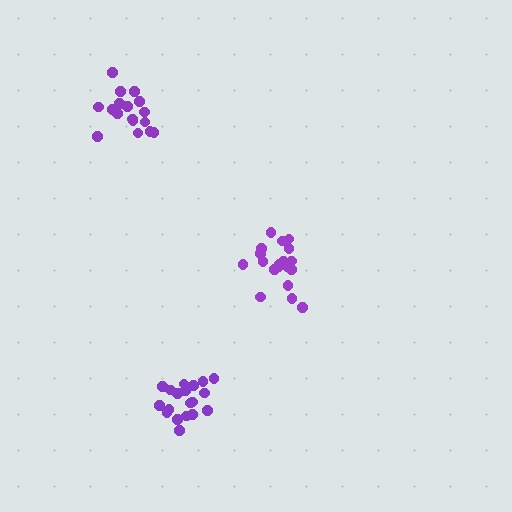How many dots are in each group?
Group 1: 19 dots, Group 2: 20 dots, Group 3: 17 dots (56 total).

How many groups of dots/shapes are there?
There are 3 groups.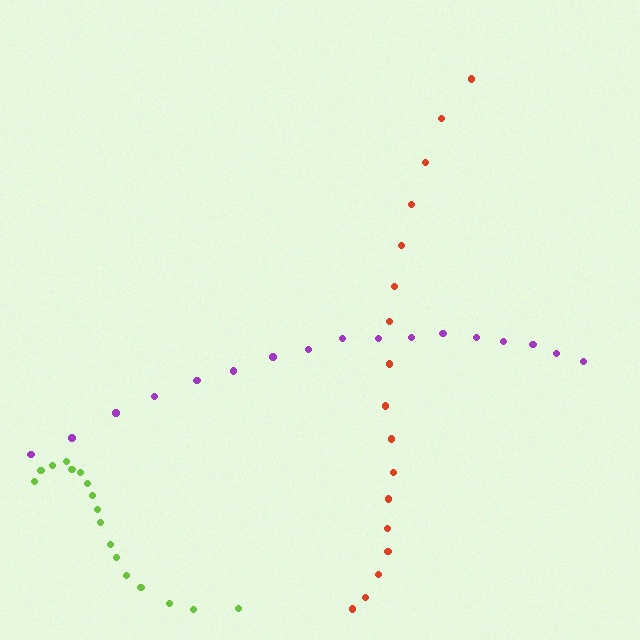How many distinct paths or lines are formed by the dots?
There are 3 distinct paths.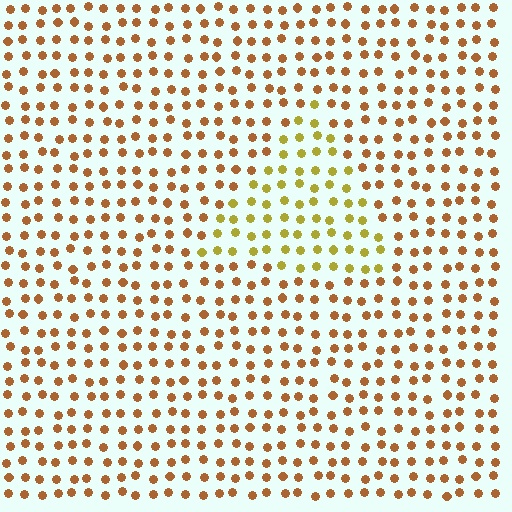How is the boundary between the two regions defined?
The boundary is defined purely by a slight shift in hue (about 33 degrees). Spacing, size, and orientation are identical on both sides.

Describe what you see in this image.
The image is filled with small brown elements in a uniform arrangement. A triangle-shaped region is visible where the elements are tinted to a slightly different hue, forming a subtle color boundary.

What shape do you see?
I see a triangle.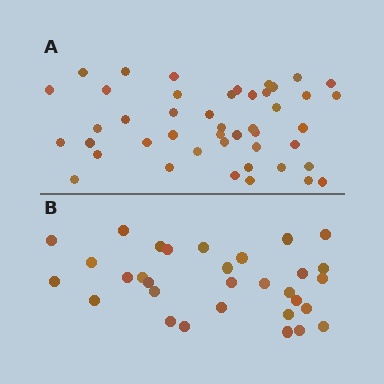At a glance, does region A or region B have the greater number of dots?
Region A (the top region) has more dots.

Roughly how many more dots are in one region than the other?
Region A has approximately 15 more dots than region B.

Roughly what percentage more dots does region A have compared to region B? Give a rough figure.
About 45% more.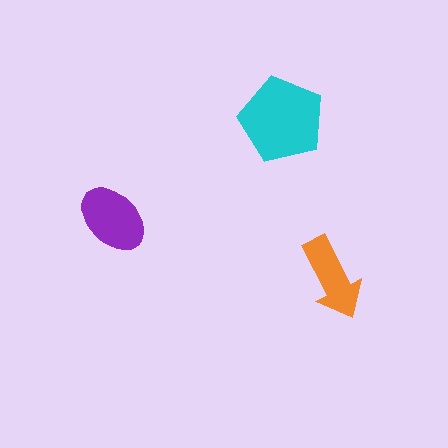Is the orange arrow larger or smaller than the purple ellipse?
Smaller.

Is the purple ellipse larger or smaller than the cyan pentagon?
Smaller.